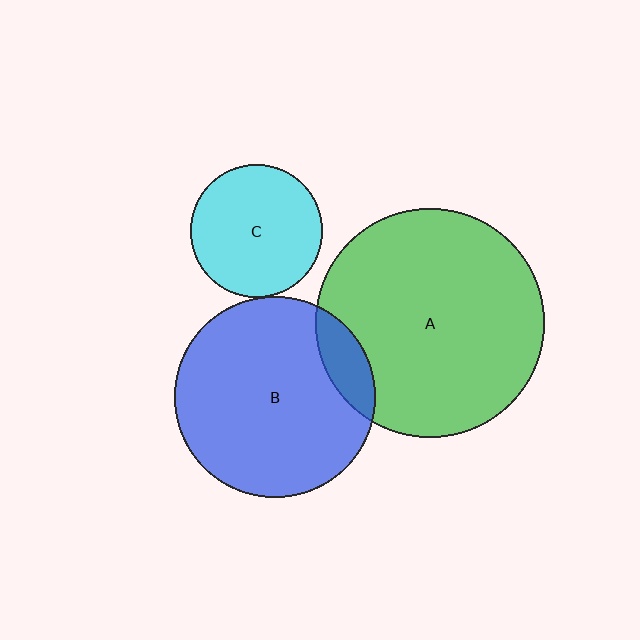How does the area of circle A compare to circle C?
Approximately 3.0 times.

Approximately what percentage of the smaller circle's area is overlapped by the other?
Approximately 10%.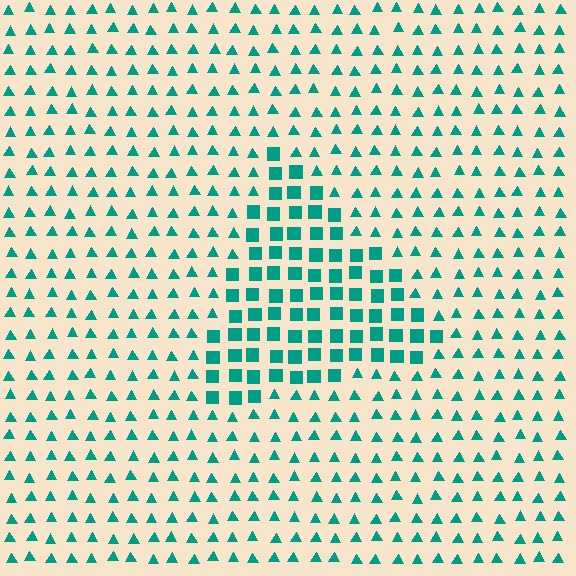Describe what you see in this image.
The image is filled with small teal elements arranged in a uniform grid. A triangle-shaped region contains squares, while the surrounding area contains triangles. The boundary is defined purely by the change in element shape.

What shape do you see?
I see a triangle.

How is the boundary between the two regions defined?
The boundary is defined by a change in element shape: squares inside vs. triangles outside. All elements share the same color and spacing.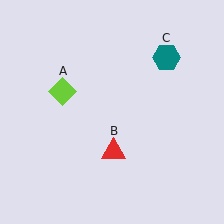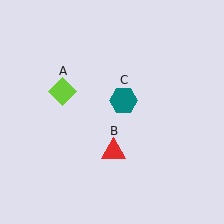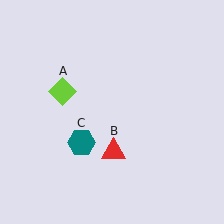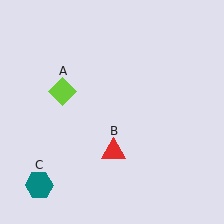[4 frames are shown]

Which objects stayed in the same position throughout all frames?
Lime diamond (object A) and red triangle (object B) remained stationary.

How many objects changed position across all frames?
1 object changed position: teal hexagon (object C).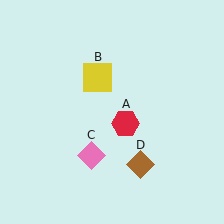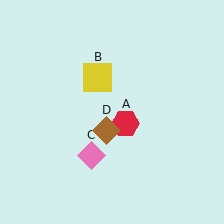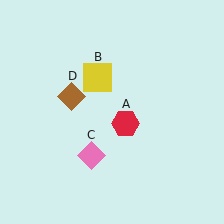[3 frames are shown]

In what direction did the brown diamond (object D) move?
The brown diamond (object D) moved up and to the left.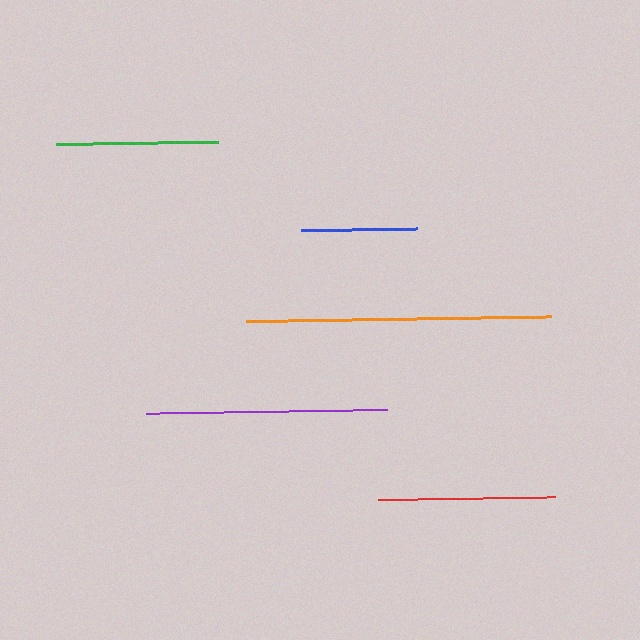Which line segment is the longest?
The orange line is the longest at approximately 306 pixels.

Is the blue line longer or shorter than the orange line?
The orange line is longer than the blue line.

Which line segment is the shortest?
The blue line is the shortest at approximately 116 pixels.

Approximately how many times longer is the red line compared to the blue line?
The red line is approximately 1.5 times the length of the blue line.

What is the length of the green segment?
The green segment is approximately 162 pixels long.